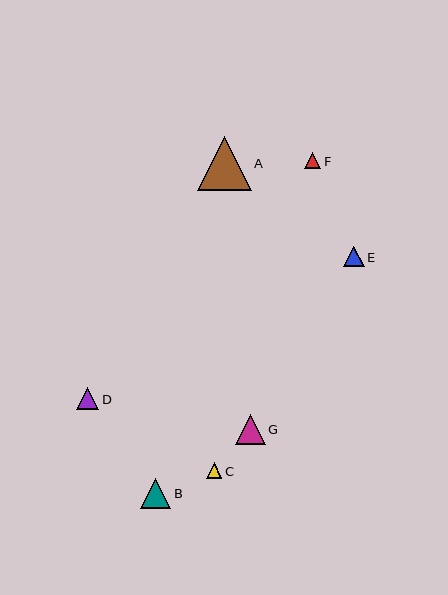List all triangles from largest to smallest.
From largest to smallest: A, G, B, D, E, F, C.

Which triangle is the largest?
Triangle A is the largest with a size of approximately 54 pixels.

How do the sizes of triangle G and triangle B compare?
Triangle G and triangle B are approximately the same size.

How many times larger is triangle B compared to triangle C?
Triangle B is approximately 1.9 times the size of triangle C.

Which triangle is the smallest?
Triangle C is the smallest with a size of approximately 16 pixels.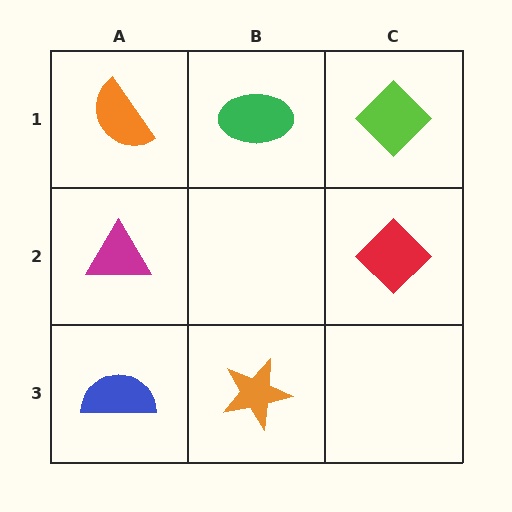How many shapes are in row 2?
2 shapes.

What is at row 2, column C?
A red diamond.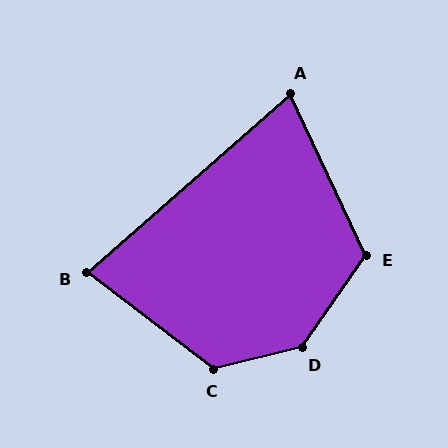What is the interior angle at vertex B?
Approximately 79 degrees (acute).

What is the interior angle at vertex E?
Approximately 120 degrees (obtuse).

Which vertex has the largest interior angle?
D, at approximately 139 degrees.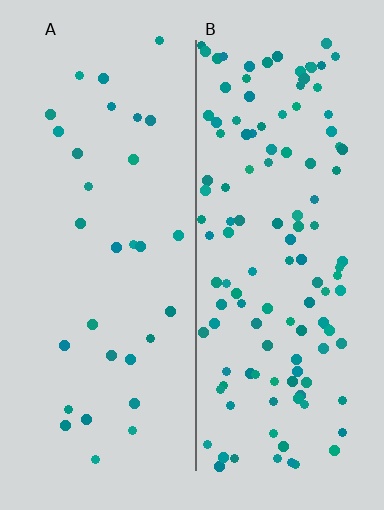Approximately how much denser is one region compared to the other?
Approximately 4.0× — region B over region A.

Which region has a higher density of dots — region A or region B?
B (the right).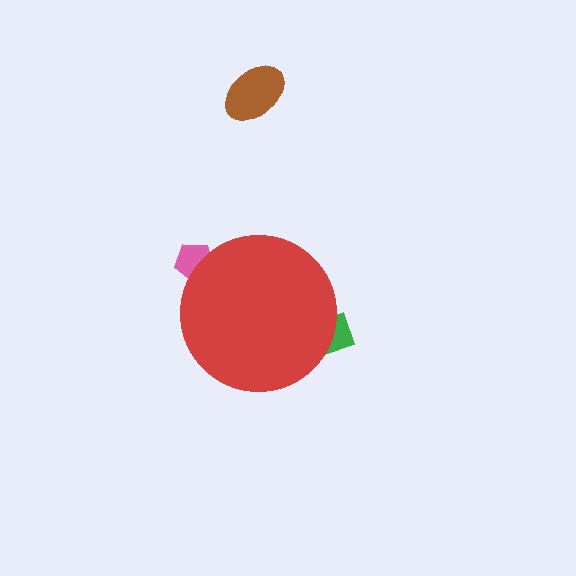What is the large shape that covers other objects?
A red circle.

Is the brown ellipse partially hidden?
No, the brown ellipse is fully visible.